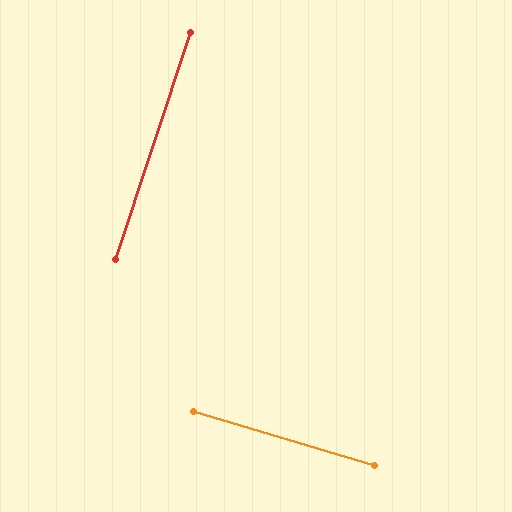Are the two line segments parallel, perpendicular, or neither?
Perpendicular — they meet at approximately 88°.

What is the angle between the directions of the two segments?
Approximately 88 degrees.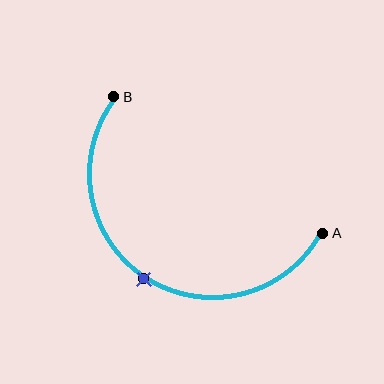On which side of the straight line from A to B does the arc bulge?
The arc bulges below the straight line connecting A and B.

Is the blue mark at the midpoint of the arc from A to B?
Yes. The blue mark lies on the arc at equal arc-length from both A and B — it is the arc midpoint.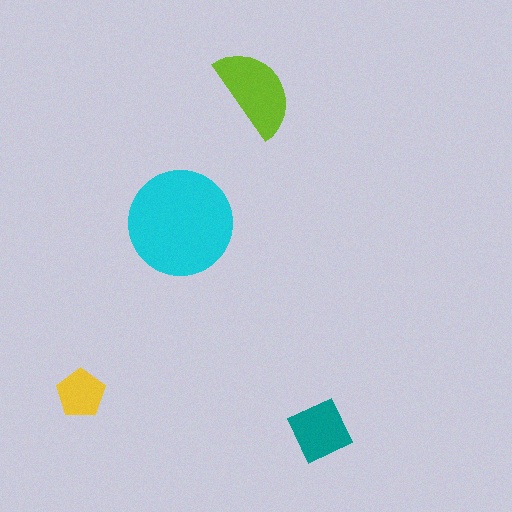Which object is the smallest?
The yellow pentagon.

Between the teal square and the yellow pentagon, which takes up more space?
The teal square.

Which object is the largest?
The cyan circle.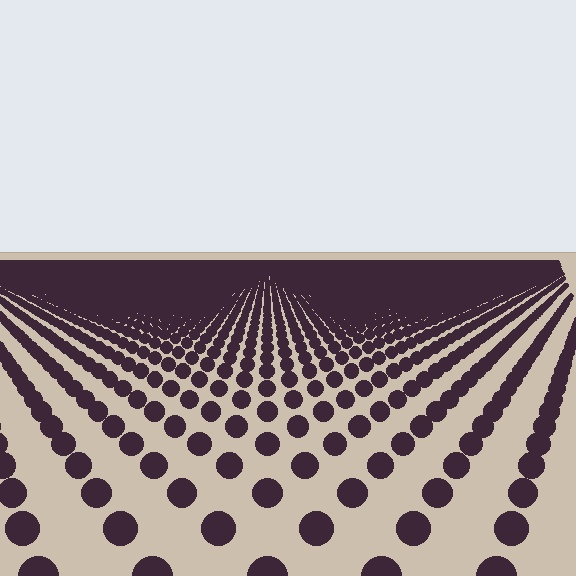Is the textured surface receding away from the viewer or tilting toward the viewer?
The surface is receding away from the viewer. Texture elements get smaller and denser toward the top.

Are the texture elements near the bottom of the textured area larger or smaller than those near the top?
Larger. Near the bottom, elements are closer to the viewer and appear at a bigger on-screen size.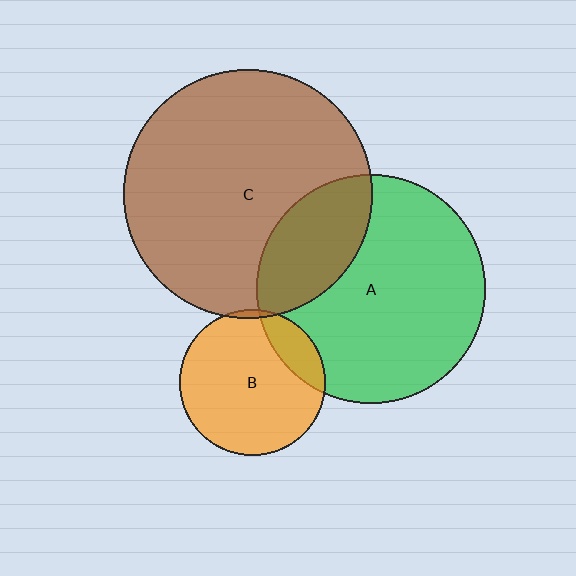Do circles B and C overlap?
Yes.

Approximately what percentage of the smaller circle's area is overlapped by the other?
Approximately 5%.